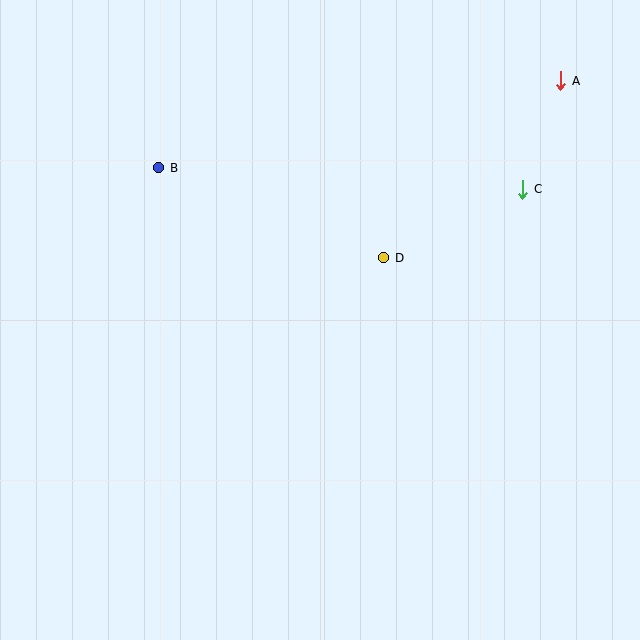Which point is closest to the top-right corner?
Point A is closest to the top-right corner.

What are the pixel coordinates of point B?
Point B is at (159, 168).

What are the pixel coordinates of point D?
Point D is at (384, 258).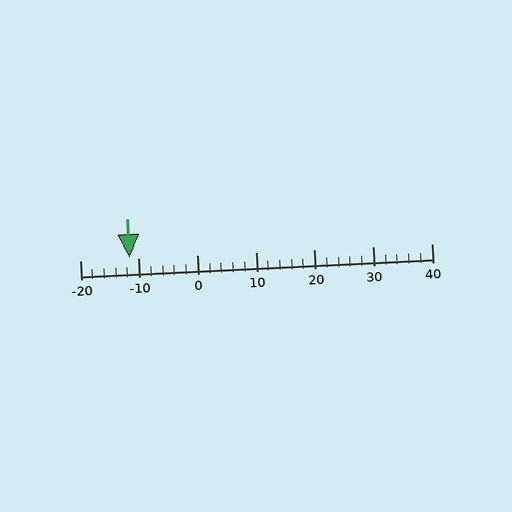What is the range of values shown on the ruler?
The ruler shows values from -20 to 40.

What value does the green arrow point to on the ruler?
The green arrow points to approximately -12.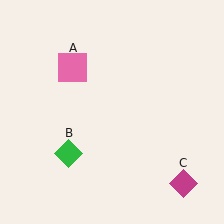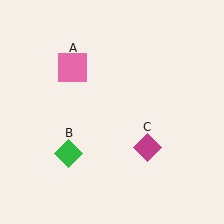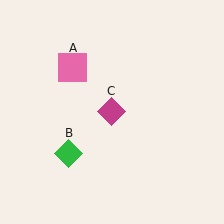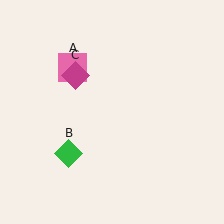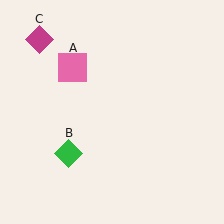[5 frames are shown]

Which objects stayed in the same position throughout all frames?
Pink square (object A) and green diamond (object B) remained stationary.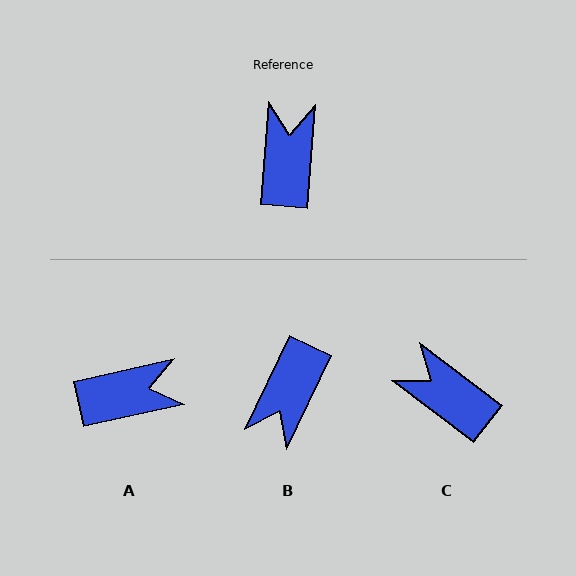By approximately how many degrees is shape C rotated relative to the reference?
Approximately 57 degrees counter-clockwise.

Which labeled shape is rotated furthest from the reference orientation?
B, about 159 degrees away.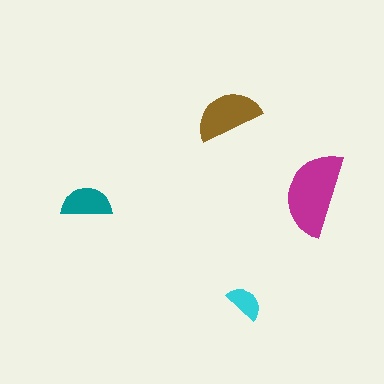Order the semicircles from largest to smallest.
the magenta one, the brown one, the teal one, the cyan one.